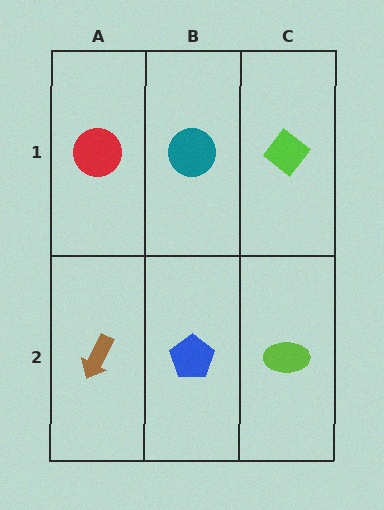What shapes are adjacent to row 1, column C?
A lime ellipse (row 2, column C), a teal circle (row 1, column B).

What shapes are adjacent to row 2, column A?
A red circle (row 1, column A), a blue pentagon (row 2, column B).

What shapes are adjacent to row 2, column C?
A lime diamond (row 1, column C), a blue pentagon (row 2, column B).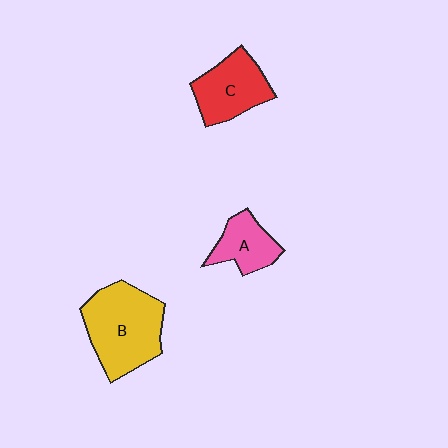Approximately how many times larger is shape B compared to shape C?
Approximately 1.5 times.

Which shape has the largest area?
Shape B (yellow).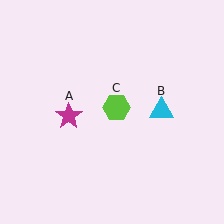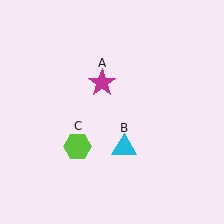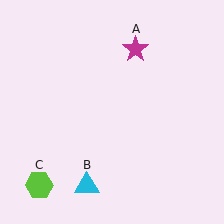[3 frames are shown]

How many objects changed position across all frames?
3 objects changed position: magenta star (object A), cyan triangle (object B), lime hexagon (object C).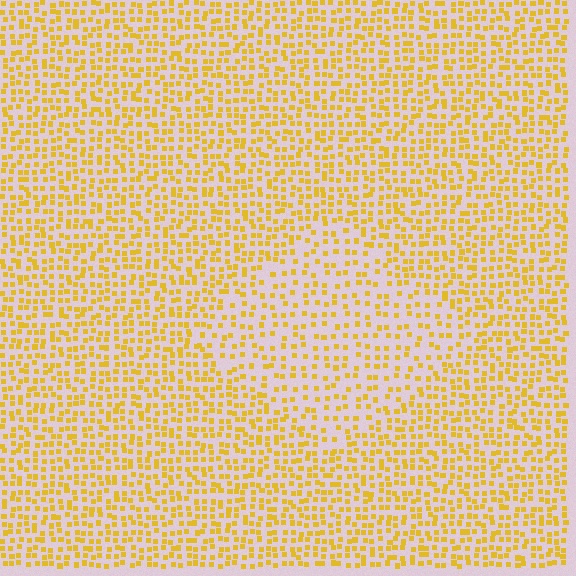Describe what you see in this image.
The image contains small yellow elements arranged at two different densities. A diamond-shaped region is visible where the elements are less densely packed than the surrounding area.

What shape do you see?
I see a diamond.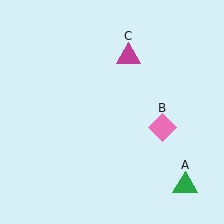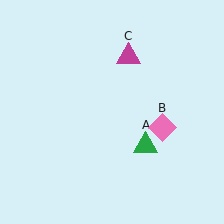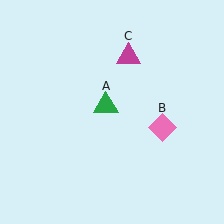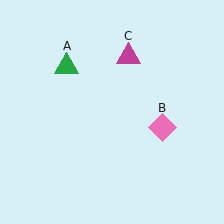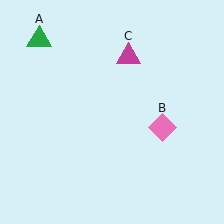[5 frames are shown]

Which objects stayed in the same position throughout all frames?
Pink diamond (object B) and magenta triangle (object C) remained stationary.